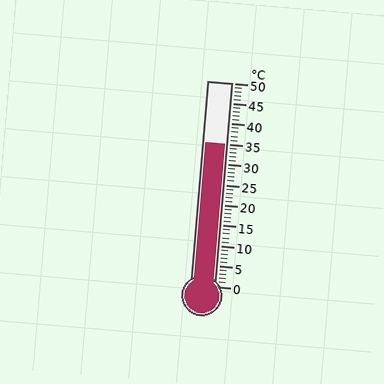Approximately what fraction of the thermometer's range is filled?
The thermometer is filled to approximately 70% of its range.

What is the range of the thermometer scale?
The thermometer scale ranges from 0°C to 50°C.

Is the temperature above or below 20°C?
The temperature is above 20°C.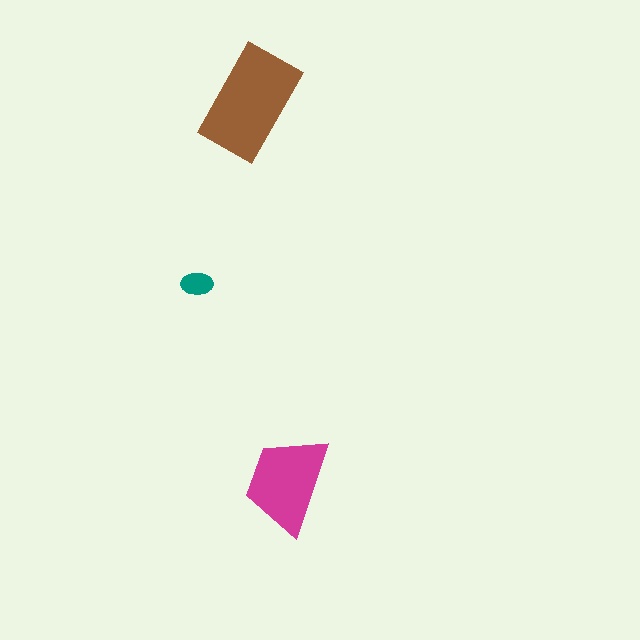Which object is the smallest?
The teal ellipse.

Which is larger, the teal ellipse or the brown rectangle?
The brown rectangle.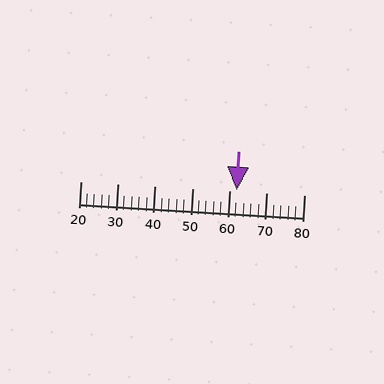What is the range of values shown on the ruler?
The ruler shows values from 20 to 80.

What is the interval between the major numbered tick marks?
The major tick marks are spaced 10 units apart.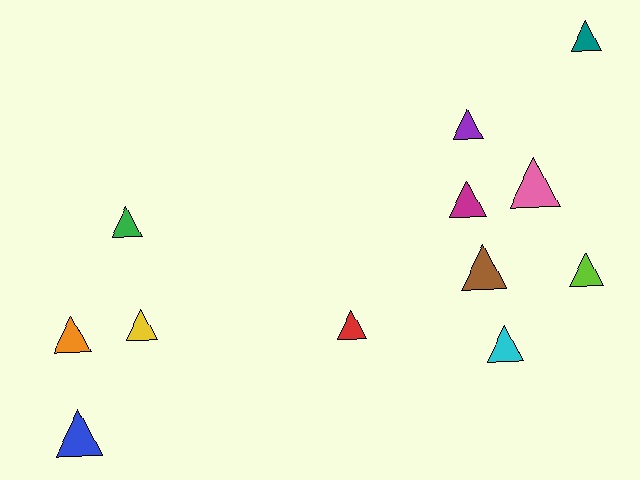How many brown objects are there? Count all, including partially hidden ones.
There is 1 brown object.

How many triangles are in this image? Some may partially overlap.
There are 12 triangles.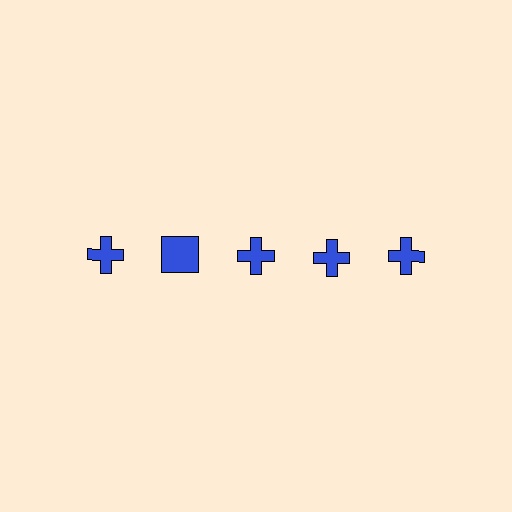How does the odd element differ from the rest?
It has a different shape: square instead of cross.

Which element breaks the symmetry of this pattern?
The blue square in the top row, second from left column breaks the symmetry. All other shapes are blue crosses.